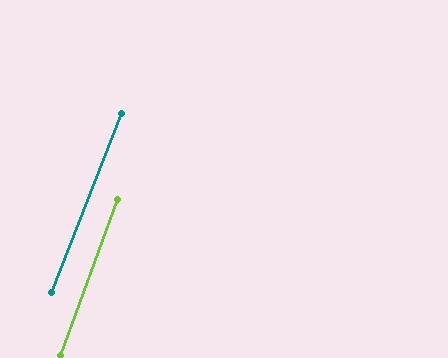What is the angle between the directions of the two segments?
Approximately 1 degree.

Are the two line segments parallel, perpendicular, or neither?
Parallel — their directions differ by only 1.3°.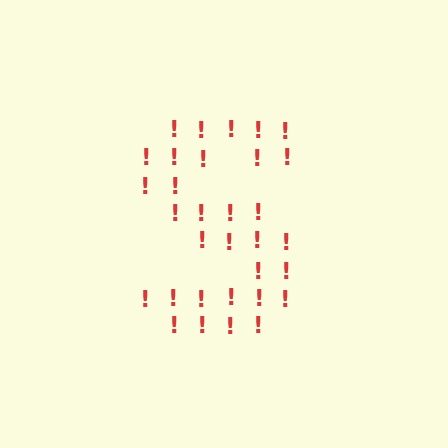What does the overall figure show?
The overall figure shows the letter S.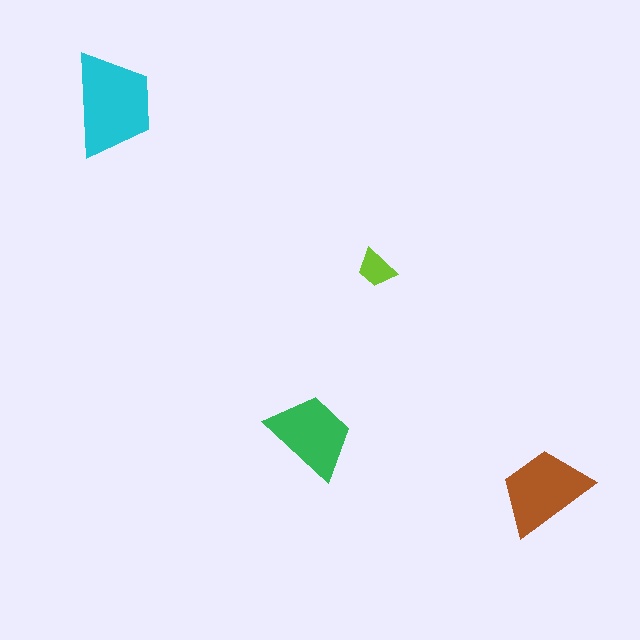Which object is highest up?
The cyan trapezoid is topmost.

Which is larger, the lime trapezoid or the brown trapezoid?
The brown one.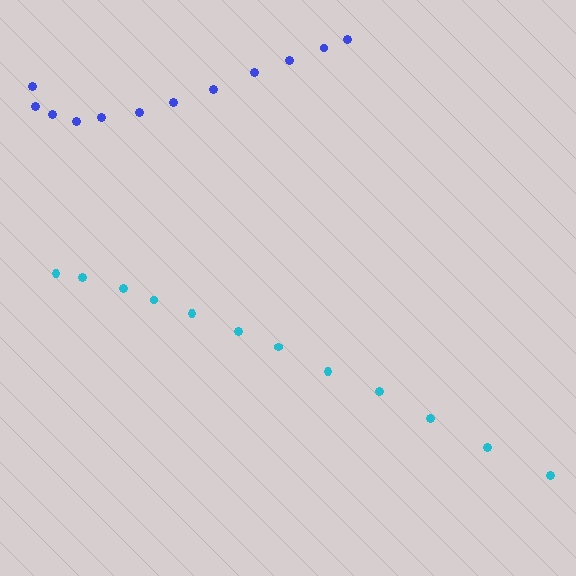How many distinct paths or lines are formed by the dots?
There are 2 distinct paths.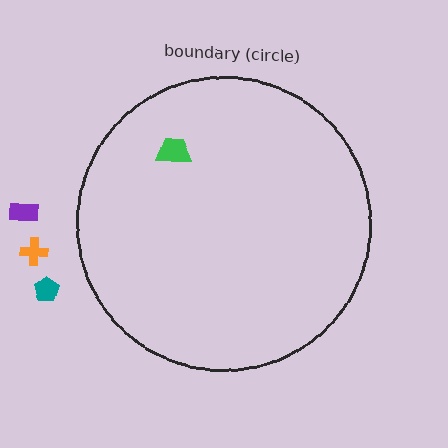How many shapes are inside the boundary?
1 inside, 3 outside.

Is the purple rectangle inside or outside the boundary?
Outside.